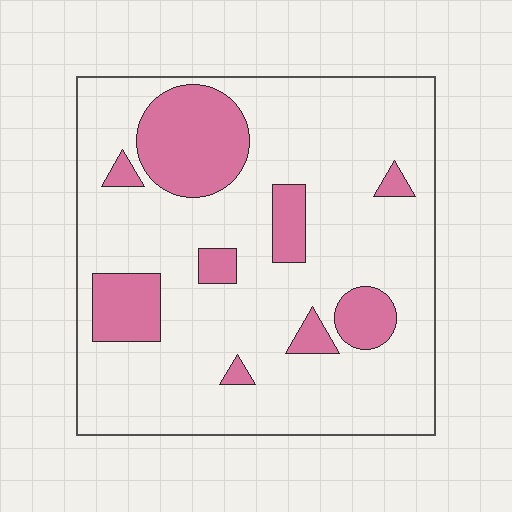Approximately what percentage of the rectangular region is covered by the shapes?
Approximately 20%.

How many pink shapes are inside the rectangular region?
9.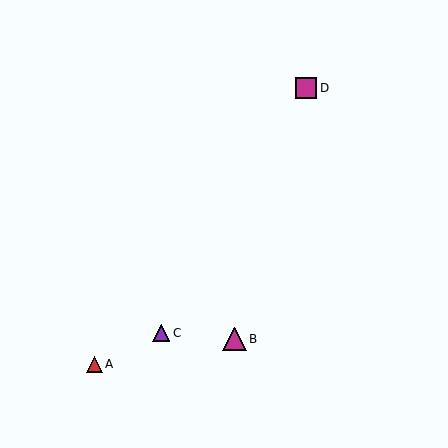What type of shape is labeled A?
Shape A is a red triangle.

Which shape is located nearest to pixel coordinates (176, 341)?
The purple triangle (labeled C) at (161, 333) is nearest to that location.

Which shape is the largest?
The magenta triangle (labeled B) is the largest.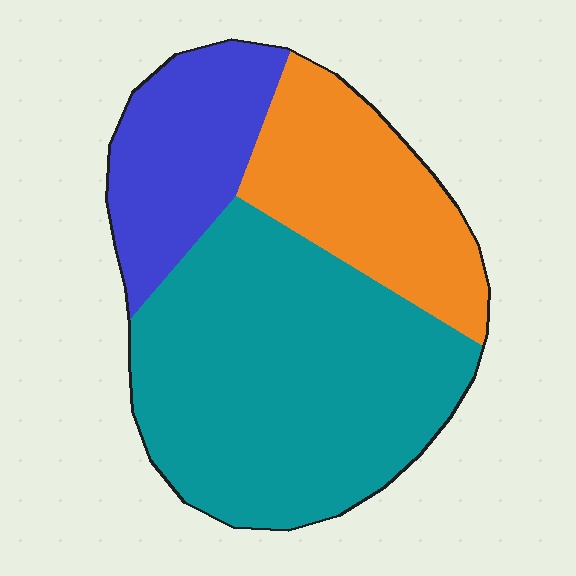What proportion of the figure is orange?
Orange covers around 25% of the figure.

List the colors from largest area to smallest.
From largest to smallest: teal, orange, blue.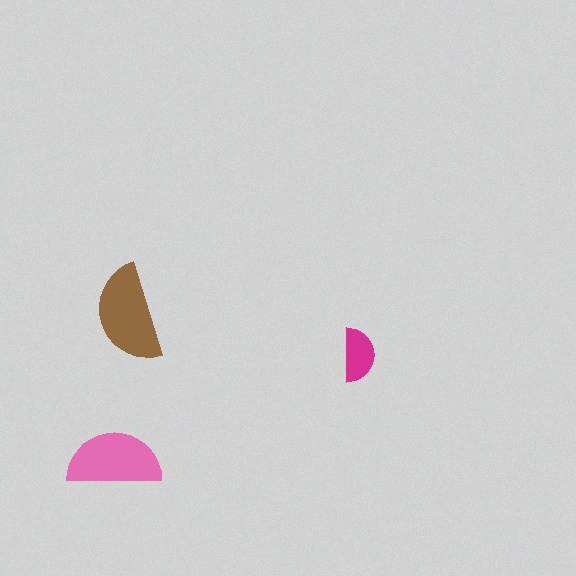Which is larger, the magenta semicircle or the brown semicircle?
The brown one.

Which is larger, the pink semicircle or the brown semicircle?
The brown one.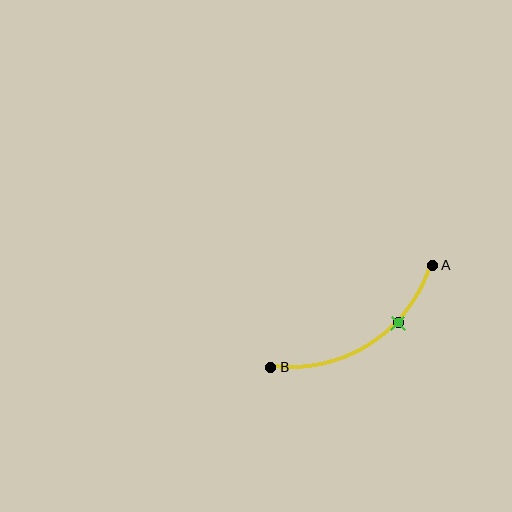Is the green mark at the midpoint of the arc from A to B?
No. The green mark lies on the arc but is closer to endpoint A. The arc midpoint would be at the point on the curve equidistant along the arc from both A and B.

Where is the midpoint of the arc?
The arc midpoint is the point on the curve farthest from the straight line joining A and B. It sits below that line.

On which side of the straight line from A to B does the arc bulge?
The arc bulges below the straight line connecting A and B.